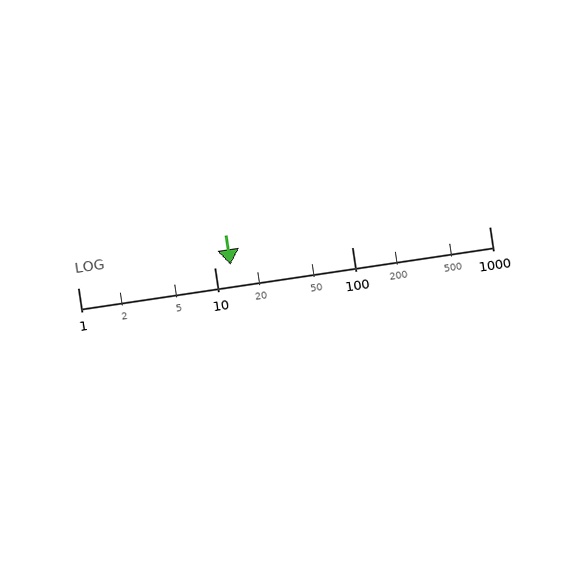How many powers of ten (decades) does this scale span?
The scale spans 3 decades, from 1 to 1000.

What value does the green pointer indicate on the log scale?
The pointer indicates approximately 13.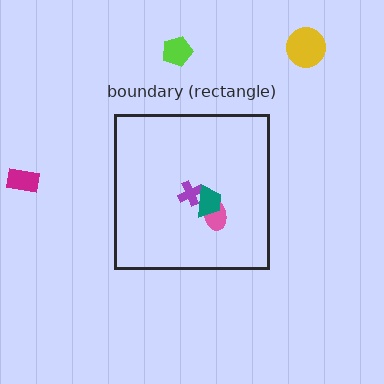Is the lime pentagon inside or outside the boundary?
Outside.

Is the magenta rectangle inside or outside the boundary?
Outside.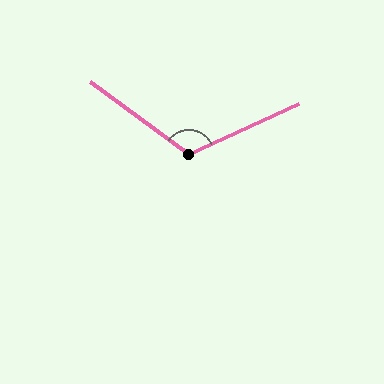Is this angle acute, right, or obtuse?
It is obtuse.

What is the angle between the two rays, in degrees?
Approximately 119 degrees.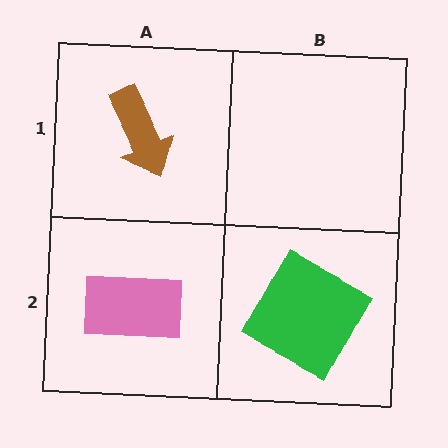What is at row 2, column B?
A green square.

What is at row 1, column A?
A brown arrow.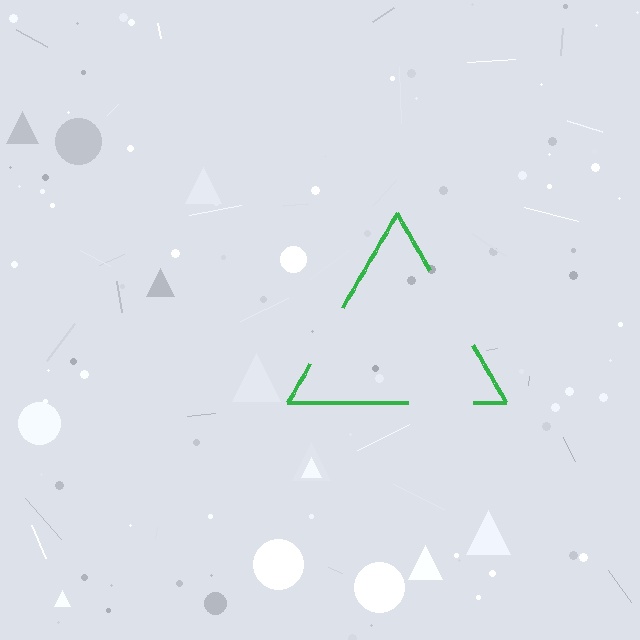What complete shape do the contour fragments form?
The contour fragments form a triangle.